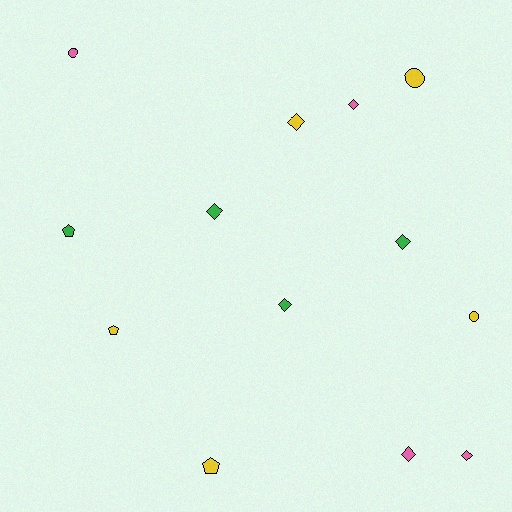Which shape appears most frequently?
Diamond, with 7 objects.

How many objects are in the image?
There are 13 objects.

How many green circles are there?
There are no green circles.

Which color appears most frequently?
Yellow, with 5 objects.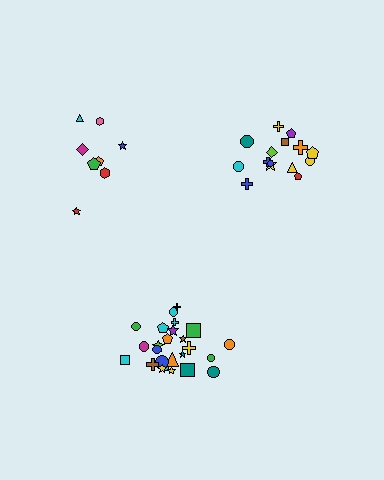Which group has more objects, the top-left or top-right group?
The top-right group.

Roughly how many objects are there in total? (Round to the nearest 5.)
Roughly 50 objects in total.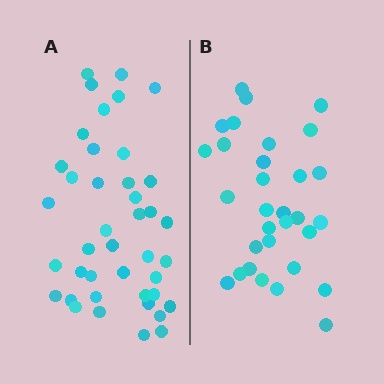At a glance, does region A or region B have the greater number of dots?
Region A (the left region) has more dots.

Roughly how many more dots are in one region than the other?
Region A has roughly 10 or so more dots than region B.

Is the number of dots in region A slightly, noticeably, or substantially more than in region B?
Region A has noticeably more, but not dramatically so. The ratio is roughly 1.3 to 1.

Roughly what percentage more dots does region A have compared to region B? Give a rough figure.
About 30% more.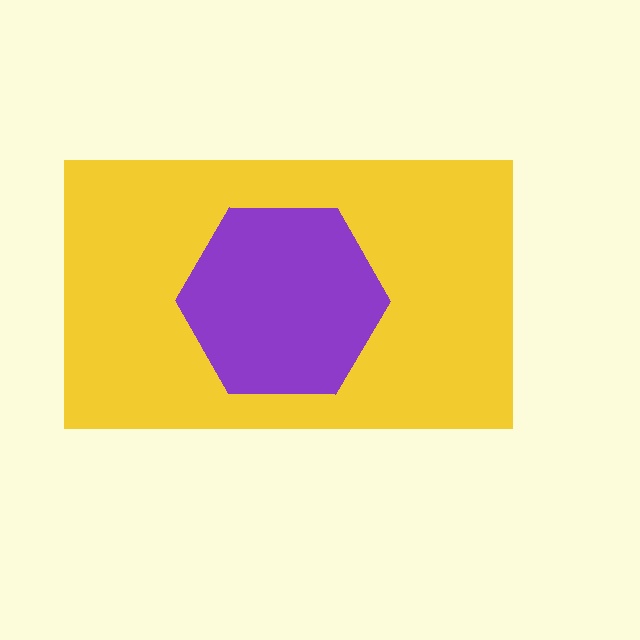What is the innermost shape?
The purple hexagon.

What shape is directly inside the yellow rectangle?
The purple hexagon.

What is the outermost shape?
The yellow rectangle.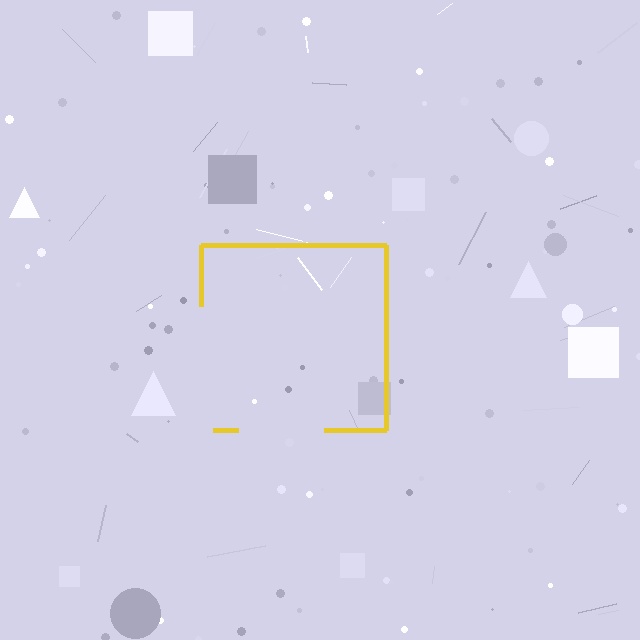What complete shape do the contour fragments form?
The contour fragments form a square.